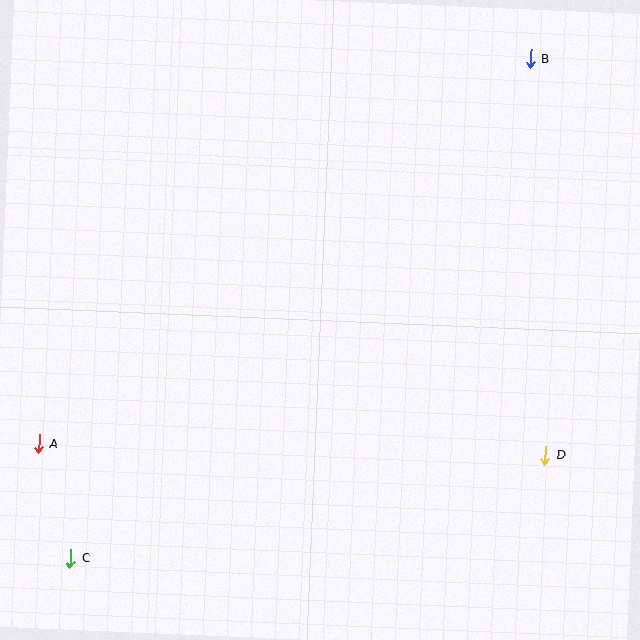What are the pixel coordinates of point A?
Point A is at (39, 443).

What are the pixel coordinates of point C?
Point C is at (71, 558).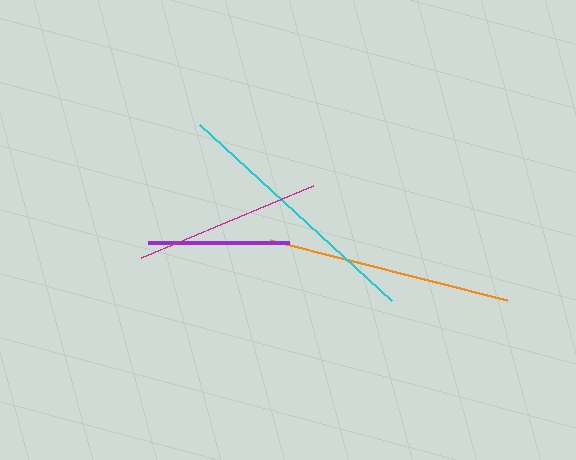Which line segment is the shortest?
The purple line is the shortest at approximately 141 pixels.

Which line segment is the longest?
The cyan line is the longest at approximately 261 pixels.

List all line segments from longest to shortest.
From longest to shortest: cyan, orange, magenta, purple.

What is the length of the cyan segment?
The cyan segment is approximately 261 pixels long.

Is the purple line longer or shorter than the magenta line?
The magenta line is longer than the purple line.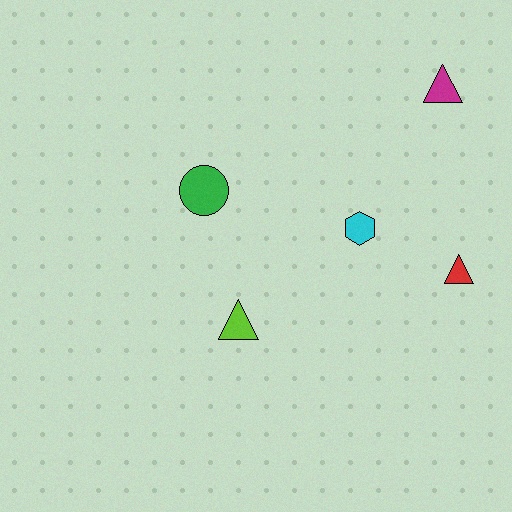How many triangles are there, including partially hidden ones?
There are 3 triangles.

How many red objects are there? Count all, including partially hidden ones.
There is 1 red object.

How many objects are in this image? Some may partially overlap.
There are 5 objects.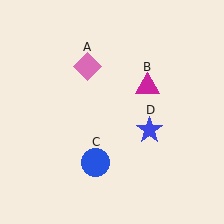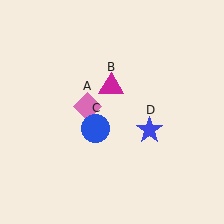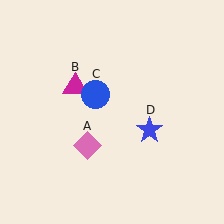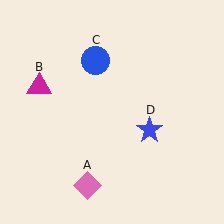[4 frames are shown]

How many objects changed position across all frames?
3 objects changed position: pink diamond (object A), magenta triangle (object B), blue circle (object C).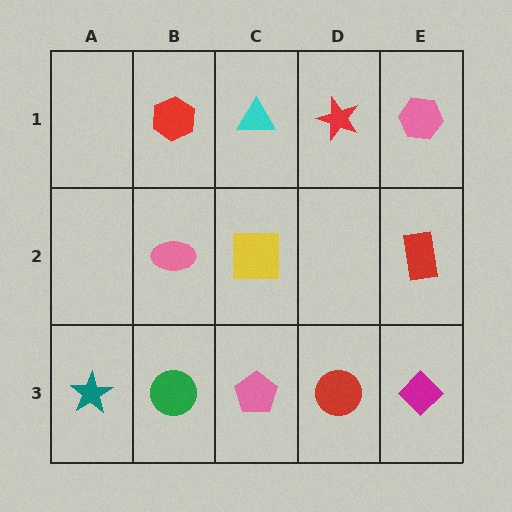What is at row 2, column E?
A red rectangle.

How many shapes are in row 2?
3 shapes.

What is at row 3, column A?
A teal star.